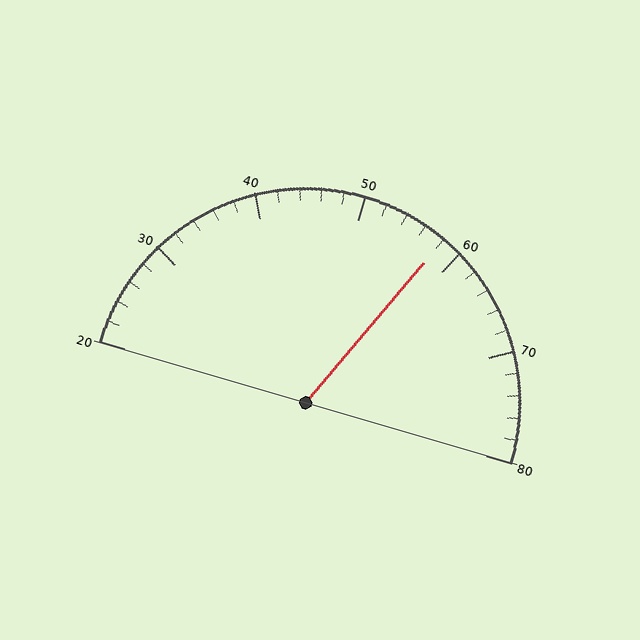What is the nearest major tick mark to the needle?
The nearest major tick mark is 60.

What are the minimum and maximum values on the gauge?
The gauge ranges from 20 to 80.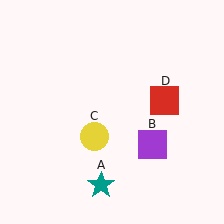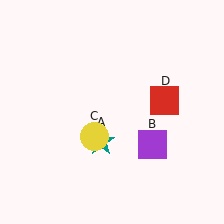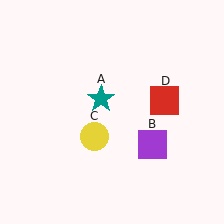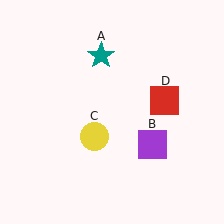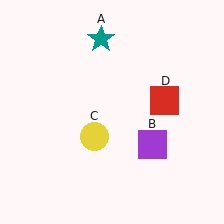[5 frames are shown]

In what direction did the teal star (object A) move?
The teal star (object A) moved up.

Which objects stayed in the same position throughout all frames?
Purple square (object B) and yellow circle (object C) and red square (object D) remained stationary.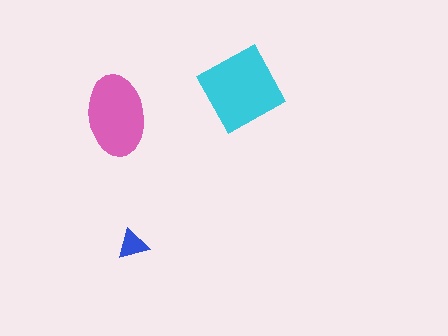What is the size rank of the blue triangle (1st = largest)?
3rd.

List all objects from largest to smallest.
The cyan square, the pink ellipse, the blue triangle.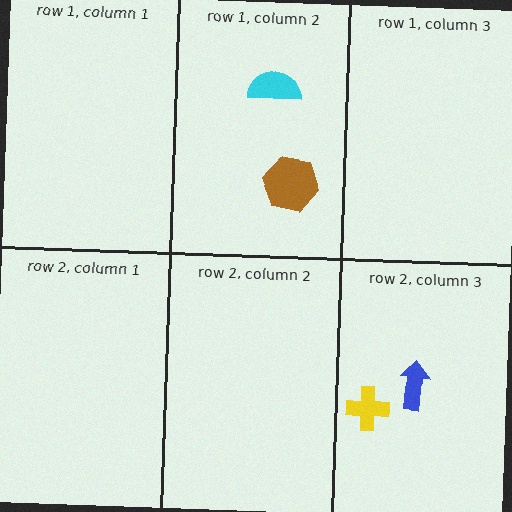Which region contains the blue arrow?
The row 2, column 3 region.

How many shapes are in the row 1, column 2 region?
2.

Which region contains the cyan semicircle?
The row 1, column 2 region.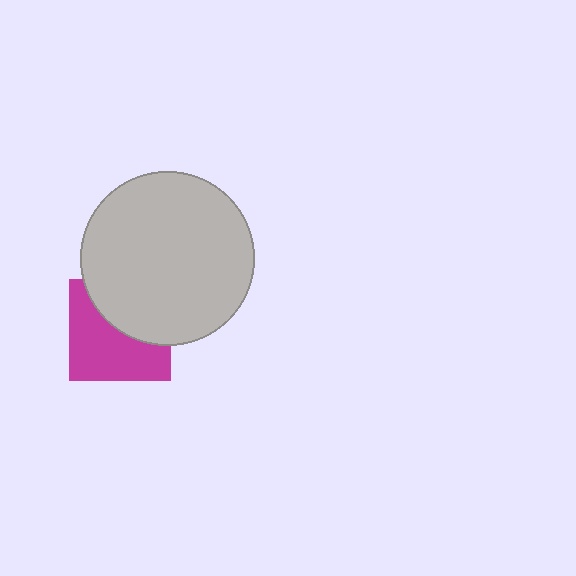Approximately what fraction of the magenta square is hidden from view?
Roughly 43% of the magenta square is hidden behind the light gray circle.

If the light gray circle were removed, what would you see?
You would see the complete magenta square.